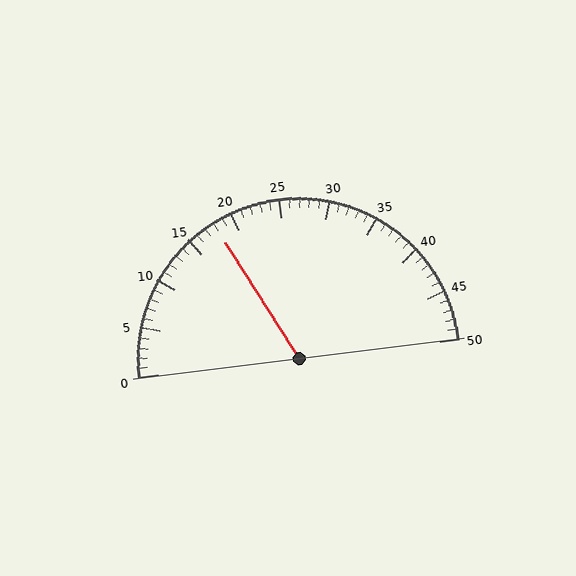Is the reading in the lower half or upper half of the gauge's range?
The reading is in the lower half of the range (0 to 50).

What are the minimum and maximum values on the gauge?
The gauge ranges from 0 to 50.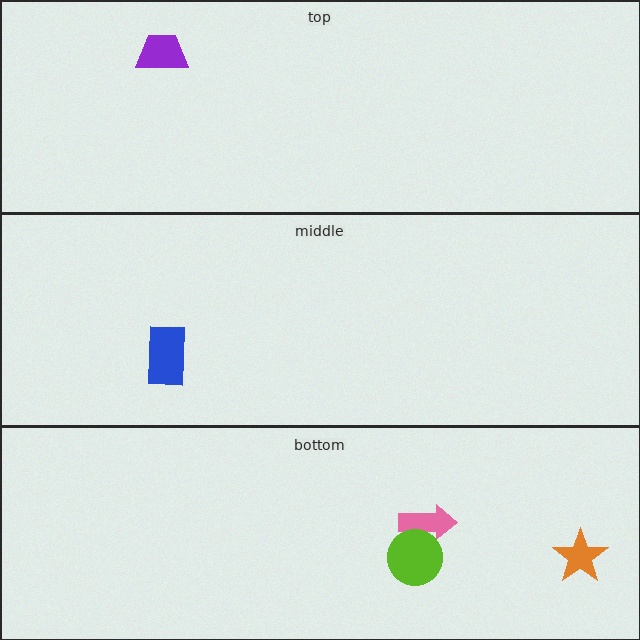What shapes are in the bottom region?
The pink arrow, the lime circle, the orange star.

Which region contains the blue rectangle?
The middle region.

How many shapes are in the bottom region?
3.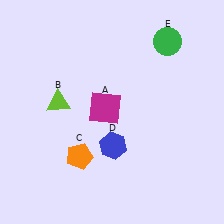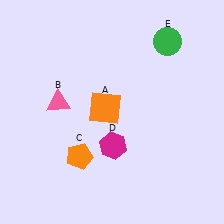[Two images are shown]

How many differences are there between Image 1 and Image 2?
There are 3 differences between the two images.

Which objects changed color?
A changed from magenta to orange. B changed from lime to pink. D changed from blue to magenta.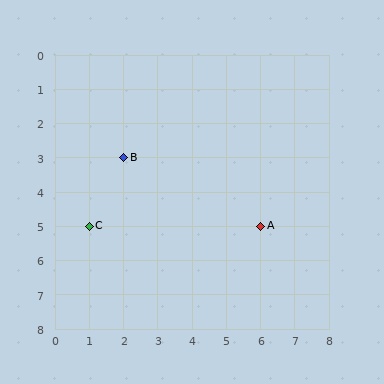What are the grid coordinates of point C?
Point C is at grid coordinates (1, 5).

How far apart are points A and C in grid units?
Points A and C are 5 columns apart.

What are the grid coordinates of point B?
Point B is at grid coordinates (2, 3).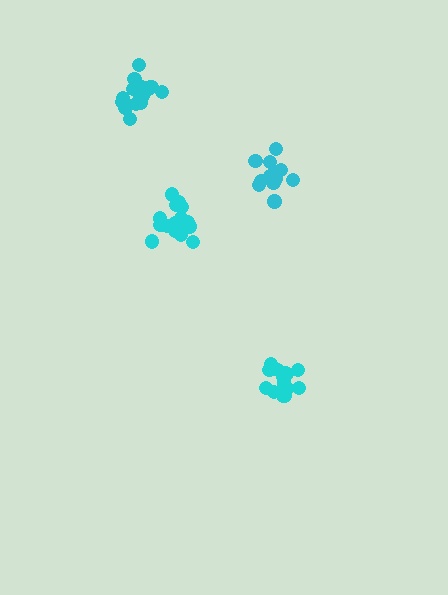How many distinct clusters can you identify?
There are 4 distinct clusters.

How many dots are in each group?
Group 1: 19 dots, Group 2: 18 dots, Group 3: 15 dots, Group 4: 19 dots (71 total).